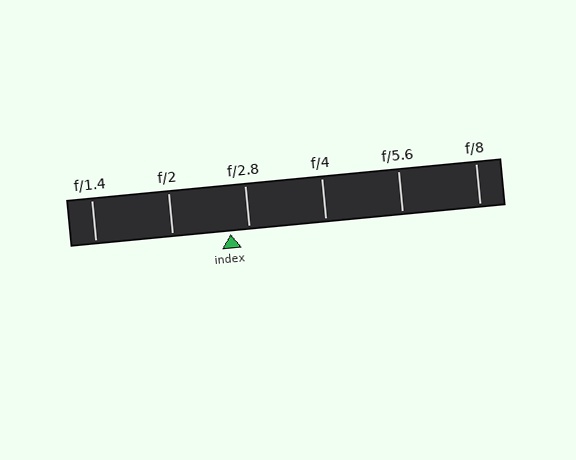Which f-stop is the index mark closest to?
The index mark is closest to f/2.8.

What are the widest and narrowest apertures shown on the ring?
The widest aperture shown is f/1.4 and the narrowest is f/8.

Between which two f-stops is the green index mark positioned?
The index mark is between f/2 and f/2.8.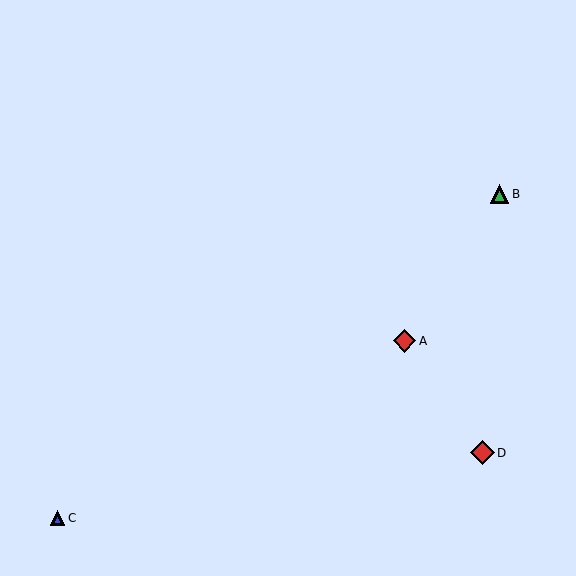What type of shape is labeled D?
Shape D is a red diamond.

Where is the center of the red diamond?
The center of the red diamond is at (405, 341).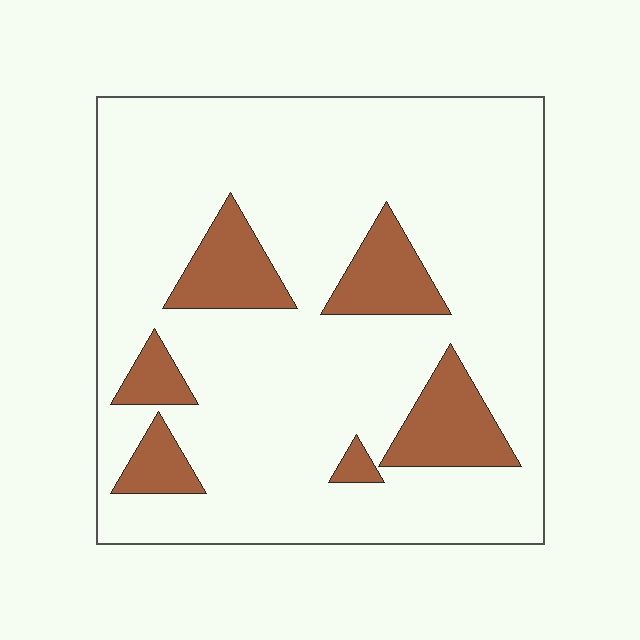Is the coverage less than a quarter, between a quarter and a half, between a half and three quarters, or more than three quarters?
Less than a quarter.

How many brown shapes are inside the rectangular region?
6.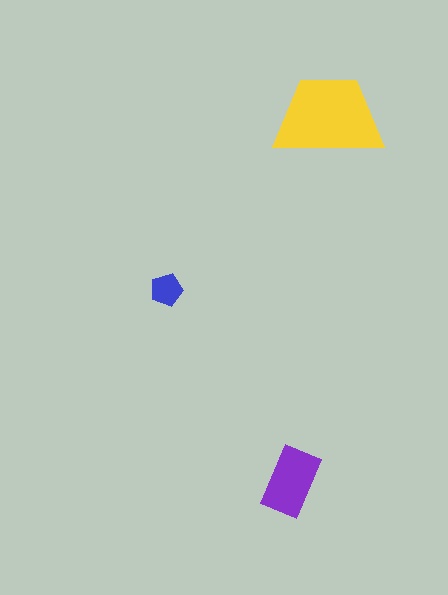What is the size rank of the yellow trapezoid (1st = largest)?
1st.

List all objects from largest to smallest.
The yellow trapezoid, the purple rectangle, the blue pentagon.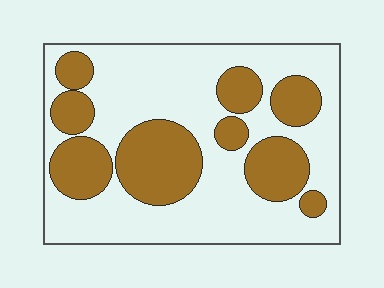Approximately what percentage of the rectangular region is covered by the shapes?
Approximately 35%.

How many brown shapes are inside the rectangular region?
9.